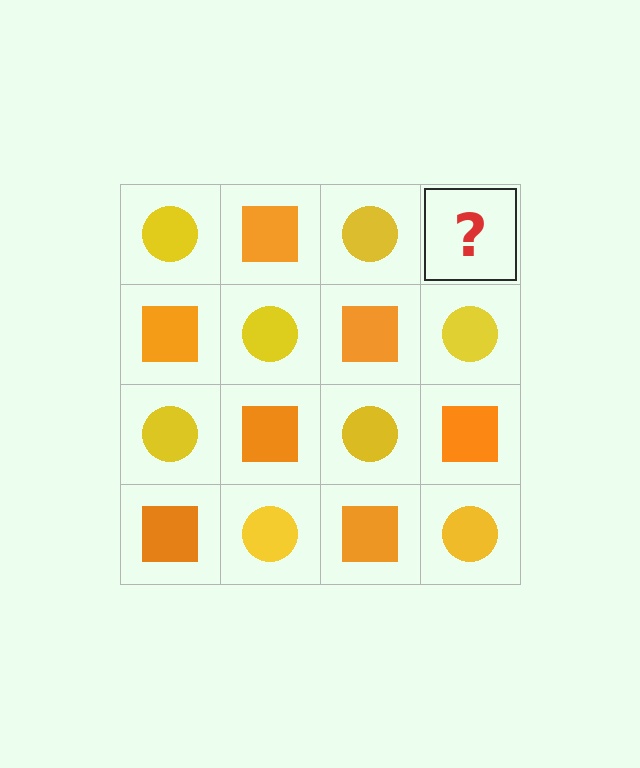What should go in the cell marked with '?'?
The missing cell should contain an orange square.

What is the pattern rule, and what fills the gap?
The rule is that it alternates yellow circle and orange square in a checkerboard pattern. The gap should be filled with an orange square.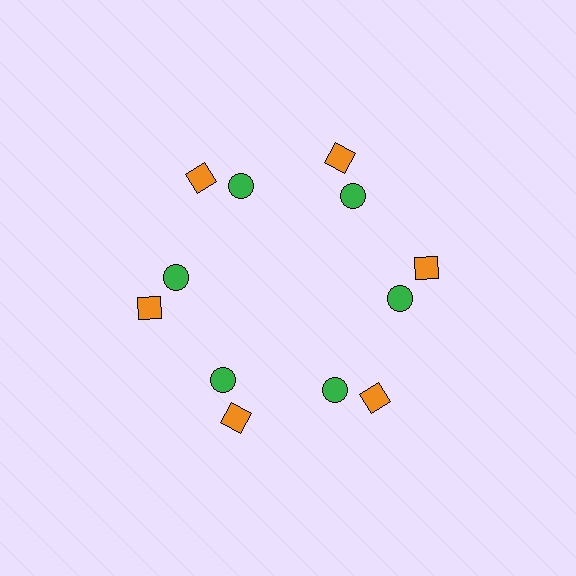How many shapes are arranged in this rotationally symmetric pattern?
There are 12 shapes, arranged in 6 groups of 2.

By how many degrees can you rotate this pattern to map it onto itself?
The pattern maps onto itself every 60 degrees of rotation.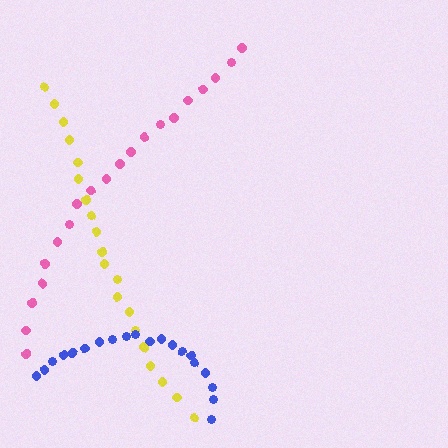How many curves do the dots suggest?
There are 3 distinct paths.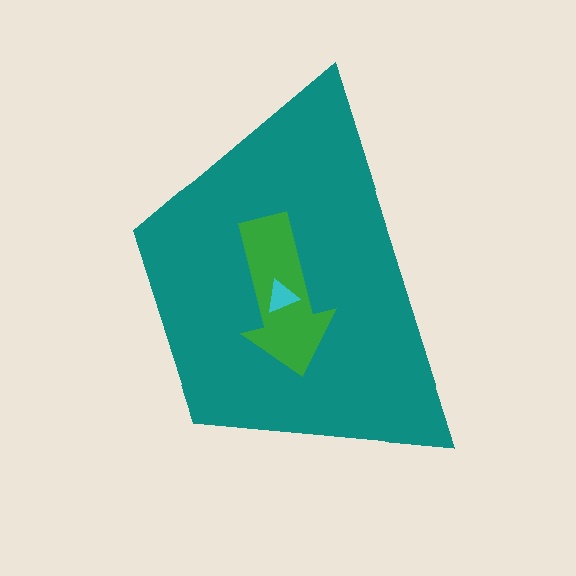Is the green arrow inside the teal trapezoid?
Yes.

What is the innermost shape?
The cyan triangle.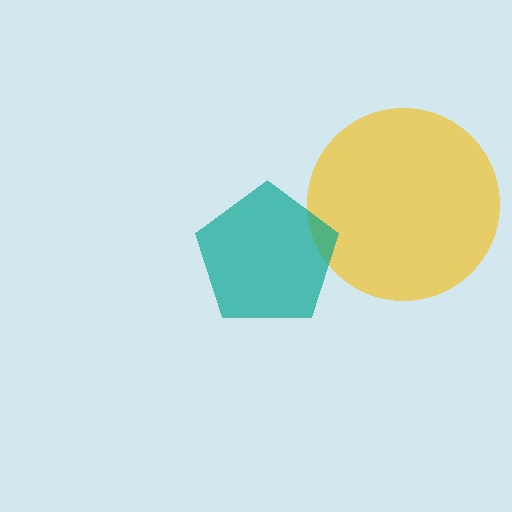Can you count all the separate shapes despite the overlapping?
Yes, there are 2 separate shapes.